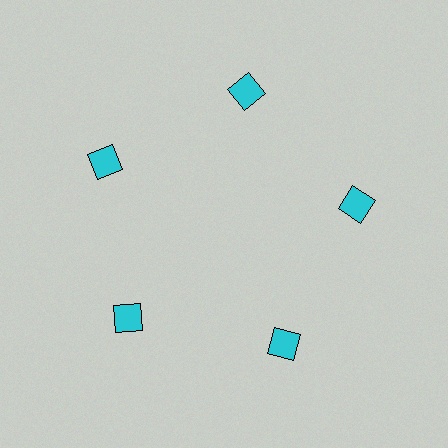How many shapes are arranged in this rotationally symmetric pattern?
There are 5 shapes, arranged in 5 groups of 1.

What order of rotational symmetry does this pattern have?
This pattern has 5-fold rotational symmetry.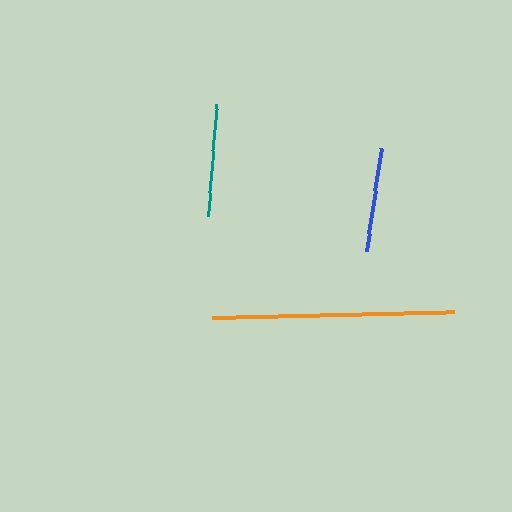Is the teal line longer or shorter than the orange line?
The orange line is longer than the teal line.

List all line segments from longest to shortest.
From longest to shortest: orange, teal, blue.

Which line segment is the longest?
The orange line is the longest at approximately 241 pixels.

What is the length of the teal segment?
The teal segment is approximately 113 pixels long.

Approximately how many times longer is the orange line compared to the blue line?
The orange line is approximately 2.3 times the length of the blue line.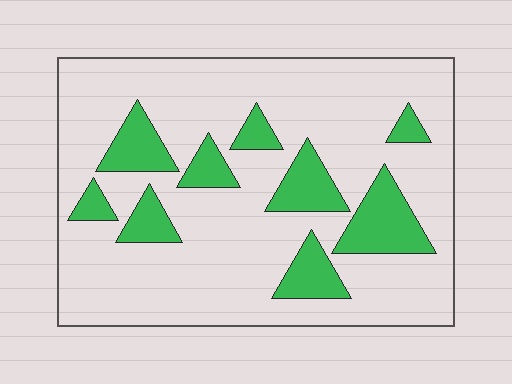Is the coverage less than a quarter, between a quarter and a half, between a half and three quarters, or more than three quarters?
Less than a quarter.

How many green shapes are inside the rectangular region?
9.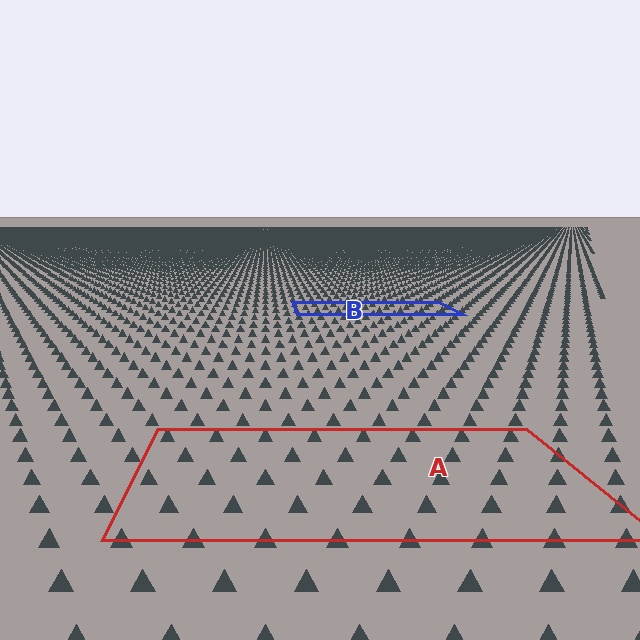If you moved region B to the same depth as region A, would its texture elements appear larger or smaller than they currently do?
They would appear larger. At a closer depth, the same texture elements are projected at a bigger on-screen size.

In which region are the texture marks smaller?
The texture marks are smaller in region B, because it is farther away.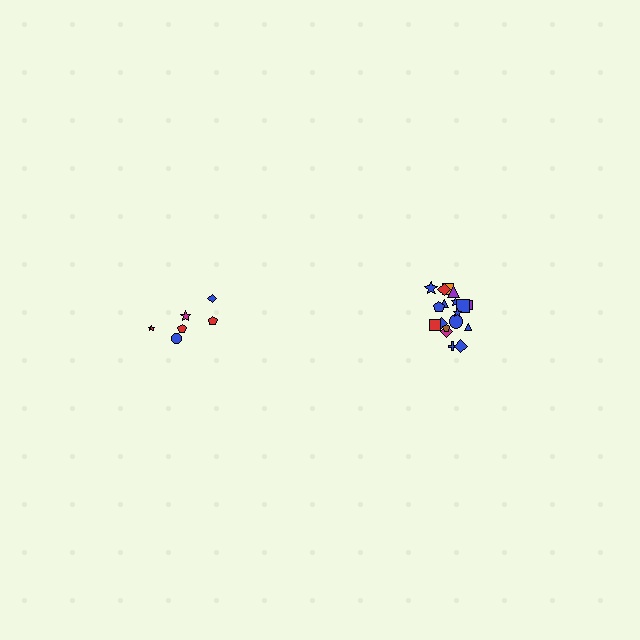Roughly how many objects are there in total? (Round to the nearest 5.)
Roughly 25 objects in total.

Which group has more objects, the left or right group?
The right group.